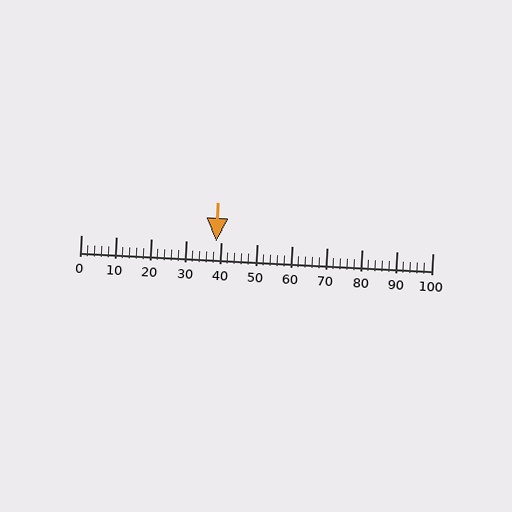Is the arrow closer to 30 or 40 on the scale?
The arrow is closer to 40.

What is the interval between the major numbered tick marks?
The major tick marks are spaced 10 units apart.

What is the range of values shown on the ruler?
The ruler shows values from 0 to 100.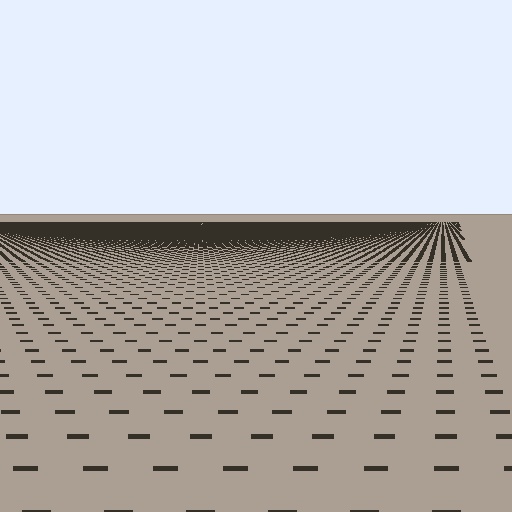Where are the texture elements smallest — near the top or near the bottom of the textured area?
Near the top.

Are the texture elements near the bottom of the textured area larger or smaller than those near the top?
Larger. Near the bottom, elements are closer to the viewer and appear at a bigger on-screen size.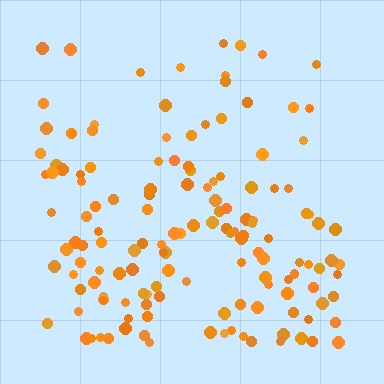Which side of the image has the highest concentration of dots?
The bottom.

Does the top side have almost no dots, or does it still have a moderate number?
Still a moderate number, just noticeably fewer than the bottom.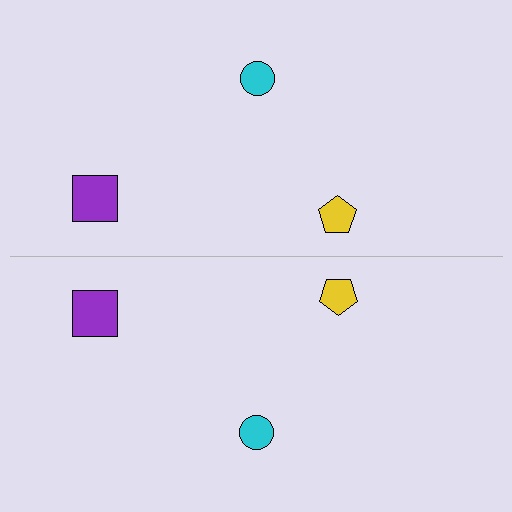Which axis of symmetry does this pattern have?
The pattern has a horizontal axis of symmetry running through the center of the image.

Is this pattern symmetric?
Yes, this pattern has bilateral (reflection) symmetry.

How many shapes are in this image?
There are 6 shapes in this image.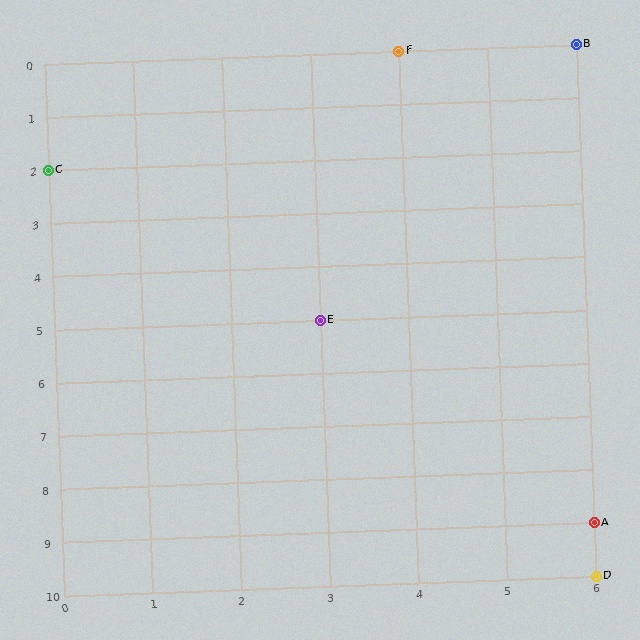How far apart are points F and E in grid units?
Points F and E are 1 column and 5 rows apart (about 5.1 grid units diagonally).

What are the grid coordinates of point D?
Point D is at grid coordinates (6, 10).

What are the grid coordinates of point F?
Point F is at grid coordinates (4, 0).